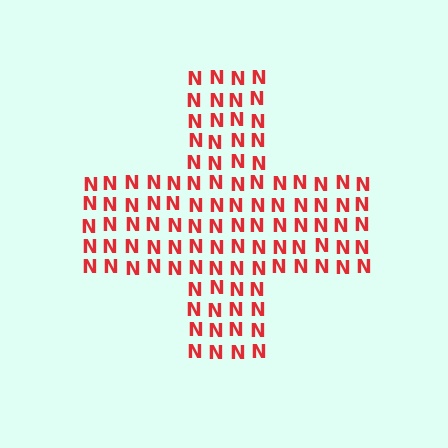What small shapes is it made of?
It is made of small letter N's.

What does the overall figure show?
The overall figure shows a cross.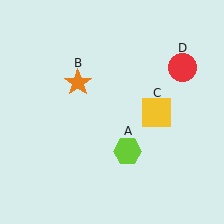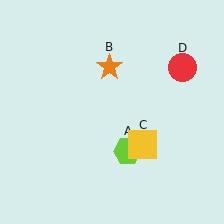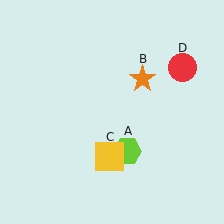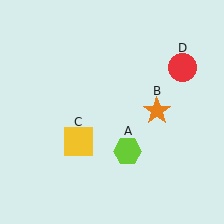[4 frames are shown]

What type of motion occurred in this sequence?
The orange star (object B), yellow square (object C) rotated clockwise around the center of the scene.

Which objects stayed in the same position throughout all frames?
Lime hexagon (object A) and red circle (object D) remained stationary.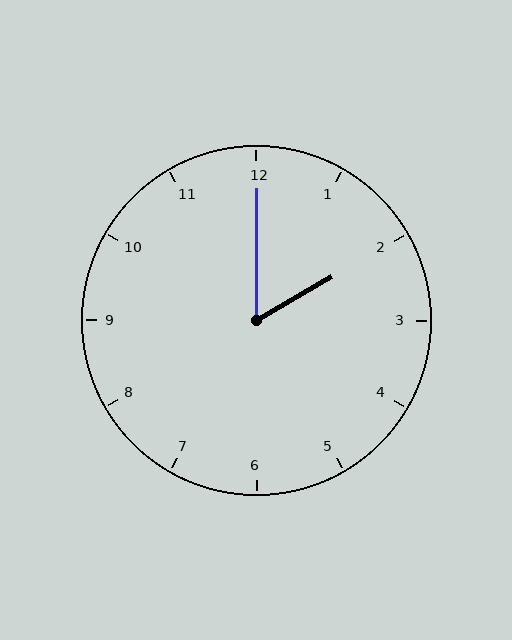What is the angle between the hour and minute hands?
Approximately 60 degrees.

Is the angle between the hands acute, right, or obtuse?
It is acute.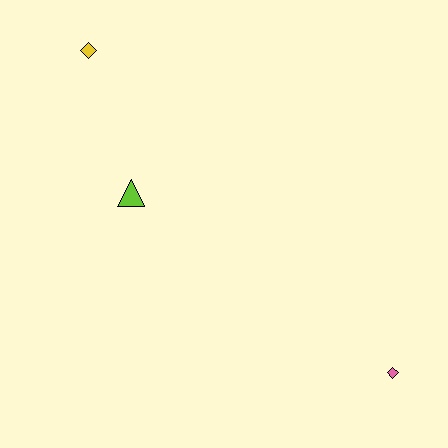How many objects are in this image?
There are 3 objects.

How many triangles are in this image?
There is 1 triangle.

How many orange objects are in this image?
There are no orange objects.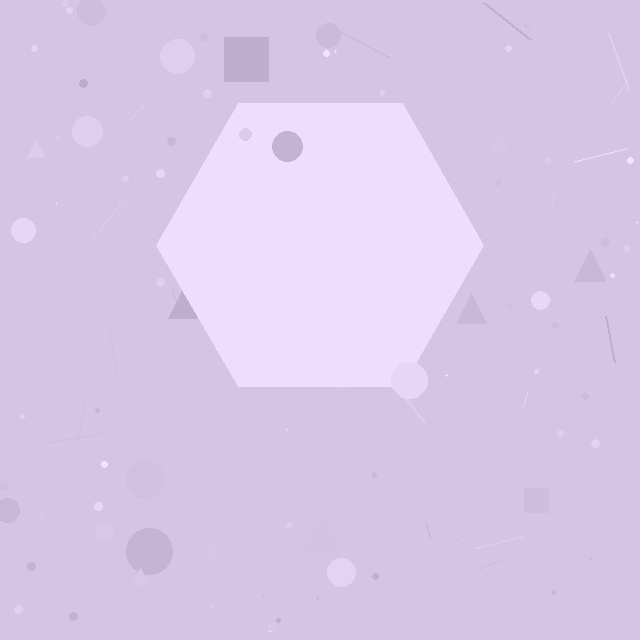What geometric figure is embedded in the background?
A hexagon is embedded in the background.